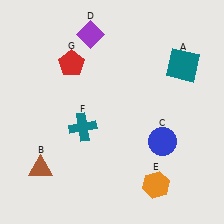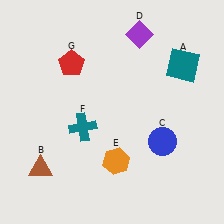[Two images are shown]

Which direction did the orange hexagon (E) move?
The orange hexagon (E) moved left.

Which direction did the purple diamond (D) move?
The purple diamond (D) moved right.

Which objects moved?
The objects that moved are: the purple diamond (D), the orange hexagon (E).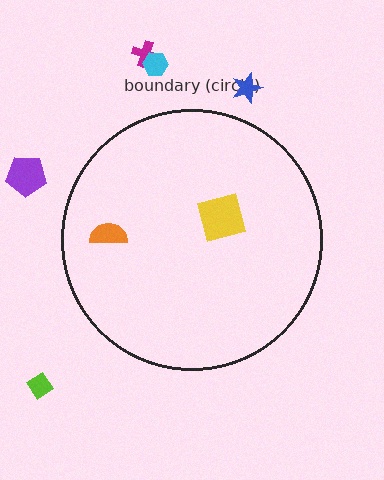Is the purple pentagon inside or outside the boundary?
Outside.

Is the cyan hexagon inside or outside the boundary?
Outside.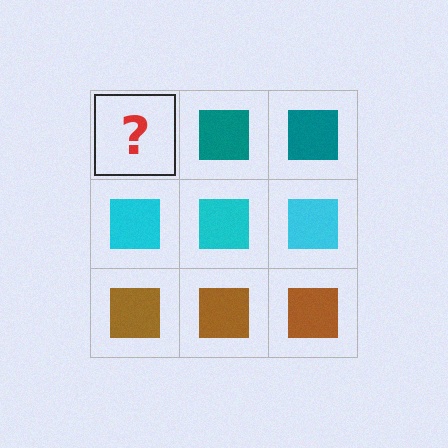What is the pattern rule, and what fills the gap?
The rule is that each row has a consistent color. The gap should be filled with a teal square.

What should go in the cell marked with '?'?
The missing cell should contain a teal square.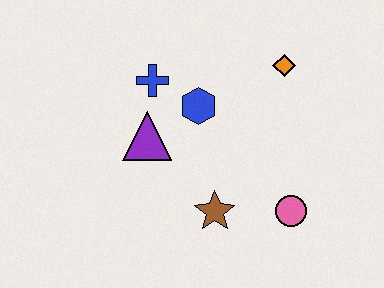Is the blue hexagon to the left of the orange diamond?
Yes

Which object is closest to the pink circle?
The brown star is closest to the pink circle.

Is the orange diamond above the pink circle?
Yes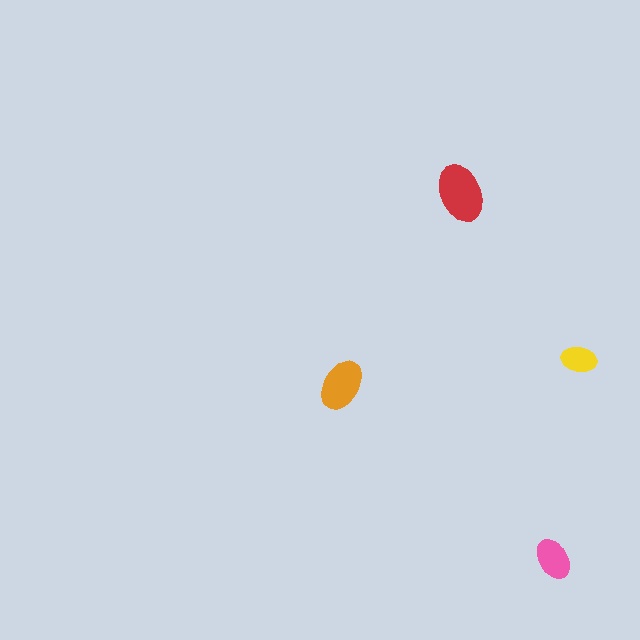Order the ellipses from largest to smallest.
the red one, the orange one, the pink one, the yellow one.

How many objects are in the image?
There are 4 objects in the image.